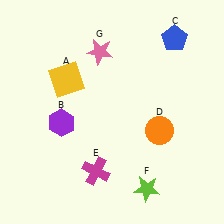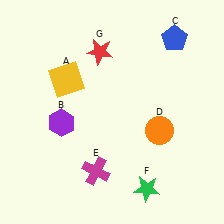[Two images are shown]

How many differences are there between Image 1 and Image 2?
There are 2 differences between the two images.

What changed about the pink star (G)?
In Image 1, G is pink. In Image 2, it changed to red.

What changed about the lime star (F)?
In Image 1, F is lime. In Image 2, it changed to green.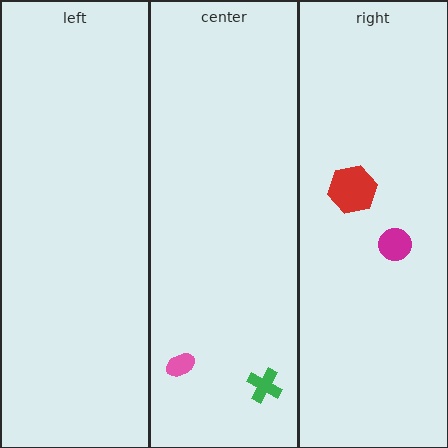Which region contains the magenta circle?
The right region.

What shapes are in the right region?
The red hexagon, the magenta circle.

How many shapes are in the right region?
2.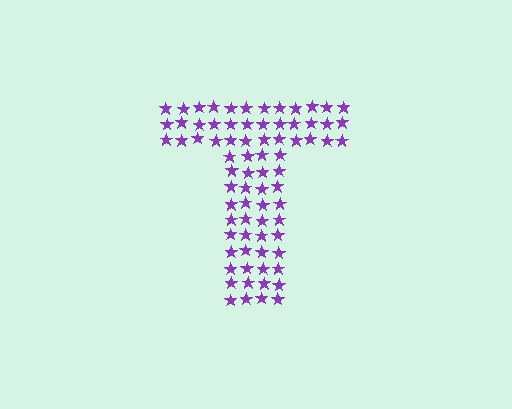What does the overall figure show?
The overall figure shows the letter T.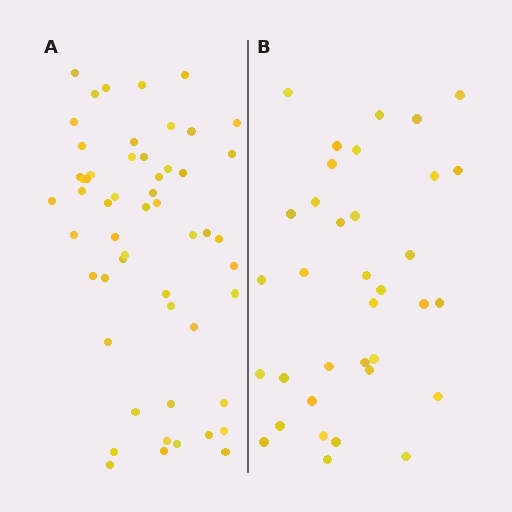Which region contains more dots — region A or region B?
Region A (the left region) has more dots.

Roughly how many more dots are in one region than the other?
Region A has approximately 20 more dots than region B.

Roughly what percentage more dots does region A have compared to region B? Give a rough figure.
About 55% more.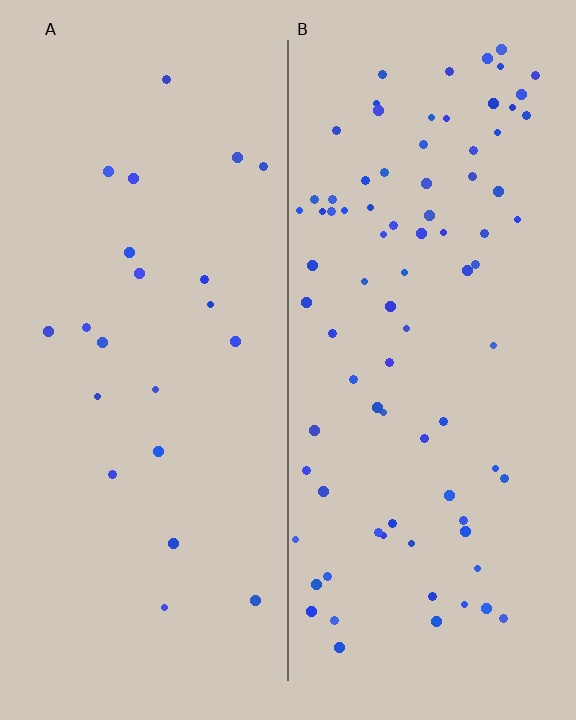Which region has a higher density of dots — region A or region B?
B (the right).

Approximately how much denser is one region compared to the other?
Approximately 3.8× — region B over region A.